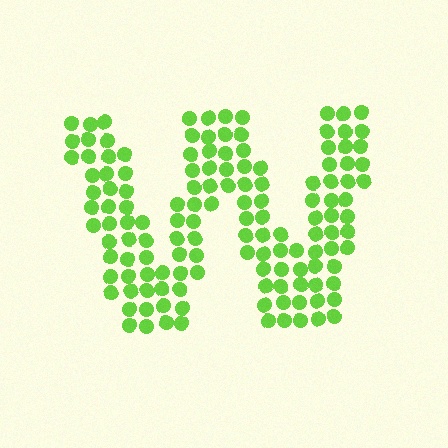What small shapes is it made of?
It is made of small circles.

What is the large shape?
The large shape is the letter W.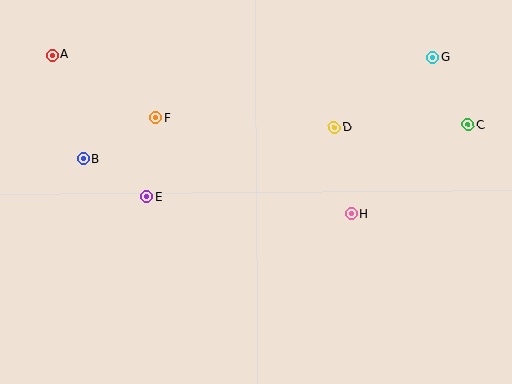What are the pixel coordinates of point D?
Point D is at (334, 128).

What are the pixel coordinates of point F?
Point F is at (156, 117).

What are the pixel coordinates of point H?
Point H is at (351, 214).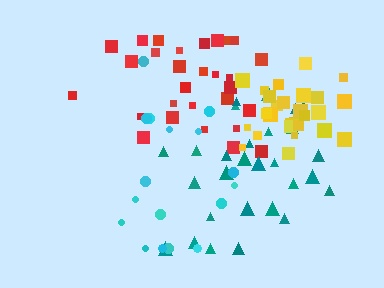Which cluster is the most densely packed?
Yellow.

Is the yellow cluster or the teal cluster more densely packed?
Yellow.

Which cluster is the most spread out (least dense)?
Cyan.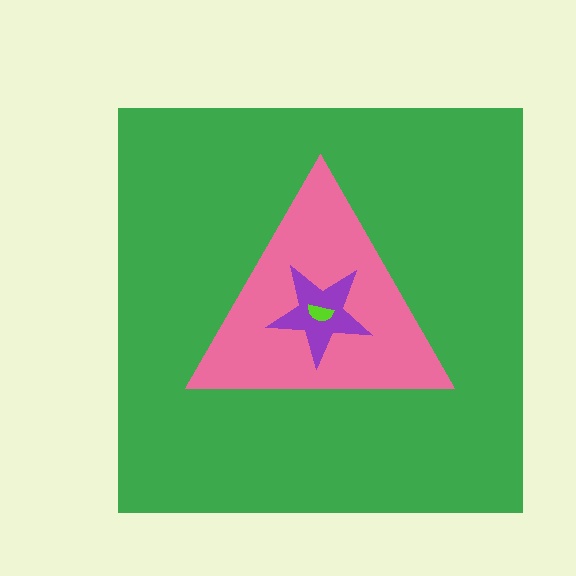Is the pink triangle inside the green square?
Yes.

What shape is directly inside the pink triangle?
The purple star.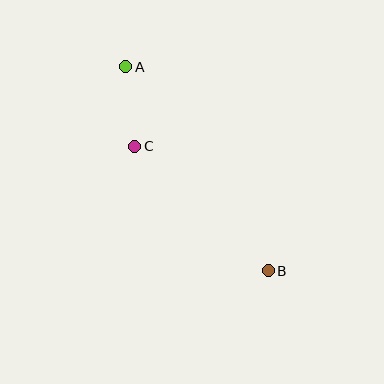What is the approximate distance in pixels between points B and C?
The distance between B and C is approximately 182 pixels.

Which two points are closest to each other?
Points A and C are closest to each other.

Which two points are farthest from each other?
Points A and B are farthest from each other.